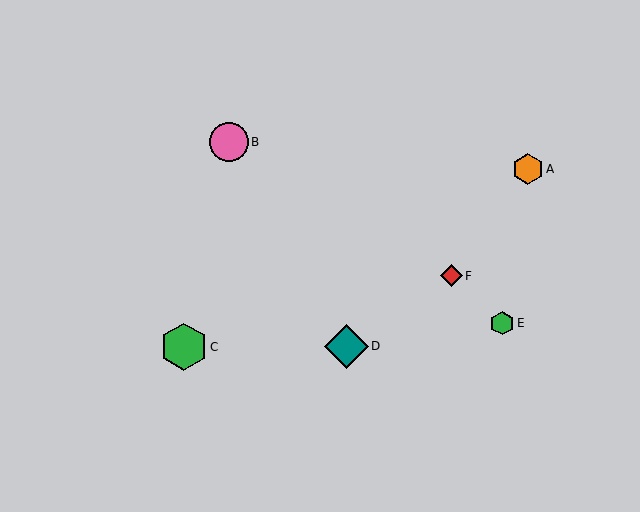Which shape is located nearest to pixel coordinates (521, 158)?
The orange hexagon (labeled A) at (528, 169) is nearest to that location.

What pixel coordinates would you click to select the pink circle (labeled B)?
Click at (229, 142) to select the pink circle B.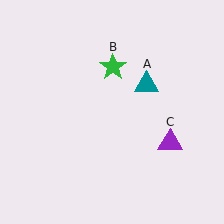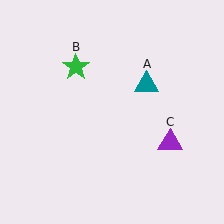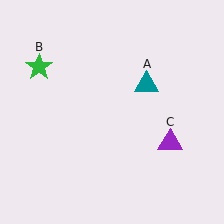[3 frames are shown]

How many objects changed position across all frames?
1 object changed position: green star (object B).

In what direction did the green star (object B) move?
The green star (object B) moved left.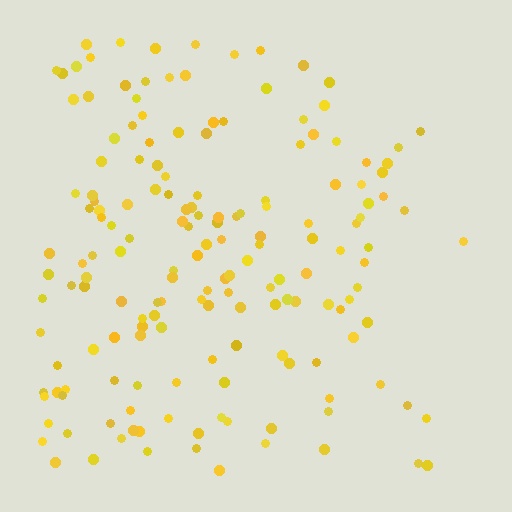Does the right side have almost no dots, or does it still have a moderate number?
Still a moderate number, just noticeably fewer than the left.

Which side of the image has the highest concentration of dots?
The left.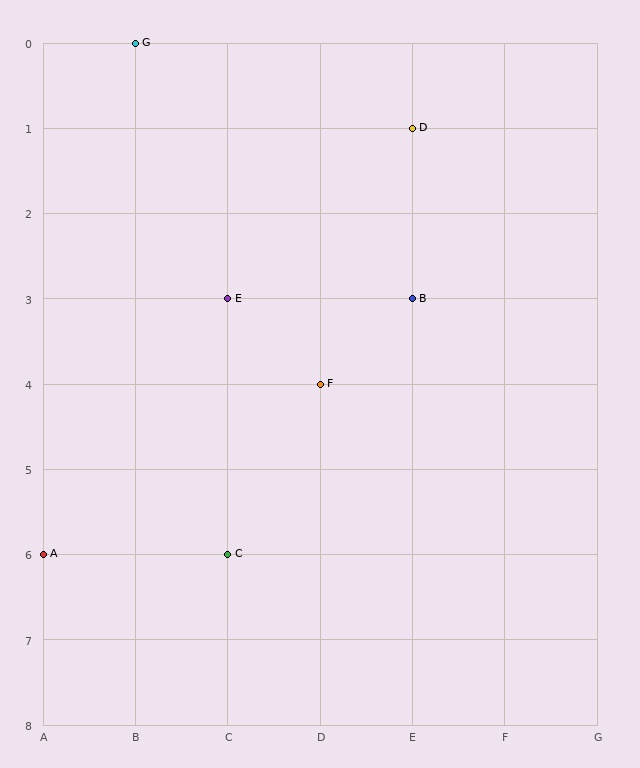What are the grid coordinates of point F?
Point F is at grid coordinates (D, 4).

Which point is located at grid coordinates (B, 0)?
Point G is at (B, 0).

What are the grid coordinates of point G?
Point G is at grid coordinates (B, 0).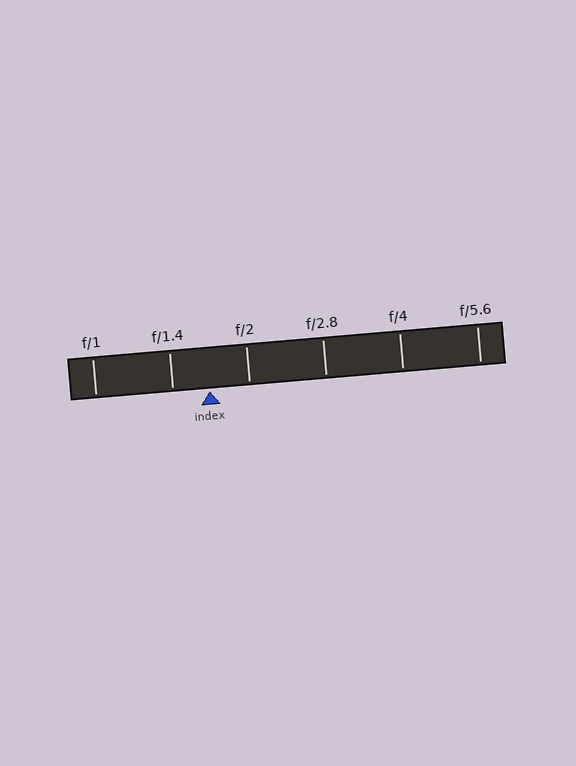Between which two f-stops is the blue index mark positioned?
The index mark is between f/1.4 and f/2.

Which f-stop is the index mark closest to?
The index mark is closest to f/1.4.